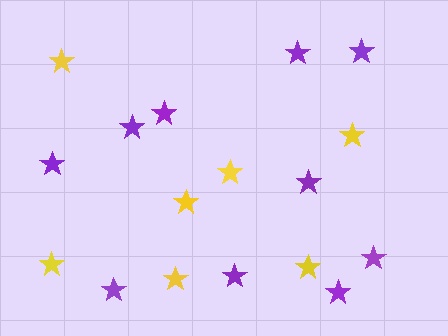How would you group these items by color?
There are 2 groups: one group of purple stars (10) and one group of yellow stars (7).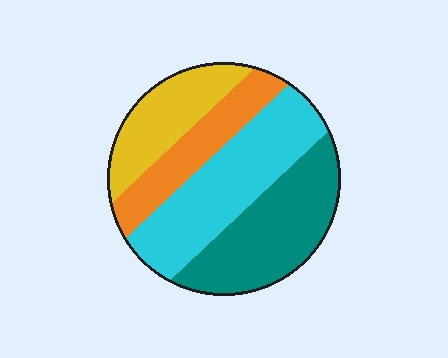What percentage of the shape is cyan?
Cyan covers around 35% of the shape.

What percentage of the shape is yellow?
Yellow takes up about one fifth (1/5) of the shape.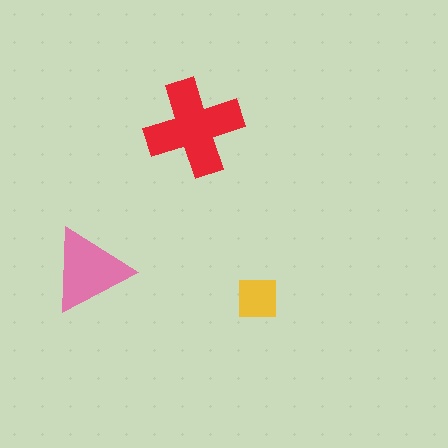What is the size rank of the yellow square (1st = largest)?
3rd.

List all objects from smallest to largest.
The yellow square, the pink triangle, the red cross.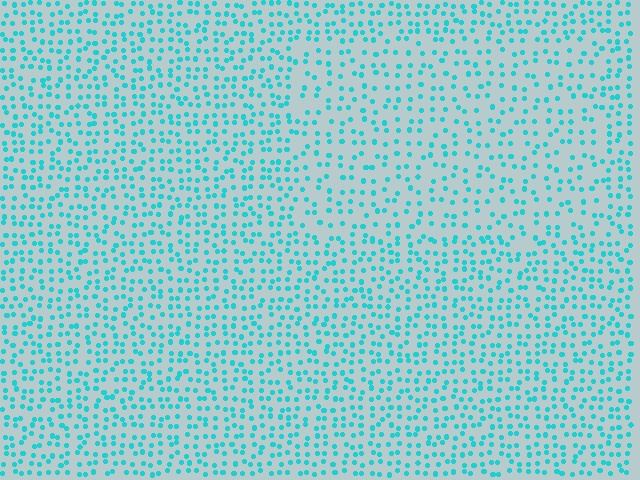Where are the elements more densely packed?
The elements are more densely packed outside the rectangle boundary.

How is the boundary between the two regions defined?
The boundary is defined by a change in element density (approximately 1.6x ratio). All elements are the same color, size, and shape.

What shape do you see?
I see a rectangle.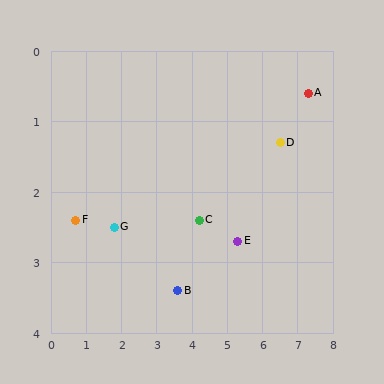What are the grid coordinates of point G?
Point G is at approximately (1.8, 2.5).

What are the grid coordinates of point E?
Point E is at approximately (5.3, 2.7).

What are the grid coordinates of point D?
Point D is at approximately (6.5, 1.3).